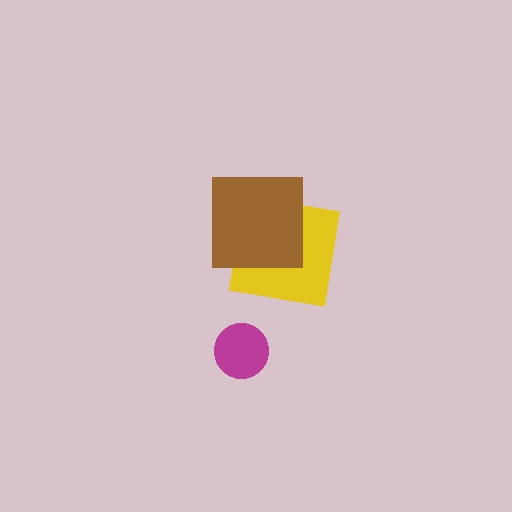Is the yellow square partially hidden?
Yes, it is partially covered by another shape.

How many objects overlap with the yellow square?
1 object overlaps with the yellow square.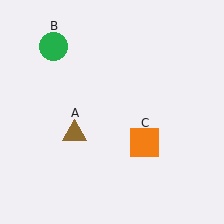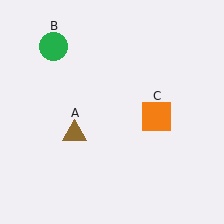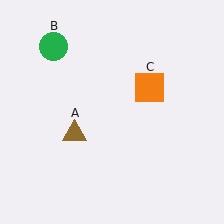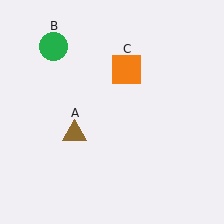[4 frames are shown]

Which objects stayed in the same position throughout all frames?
Brown triangle (object A) and green circle (object B) remained stationary.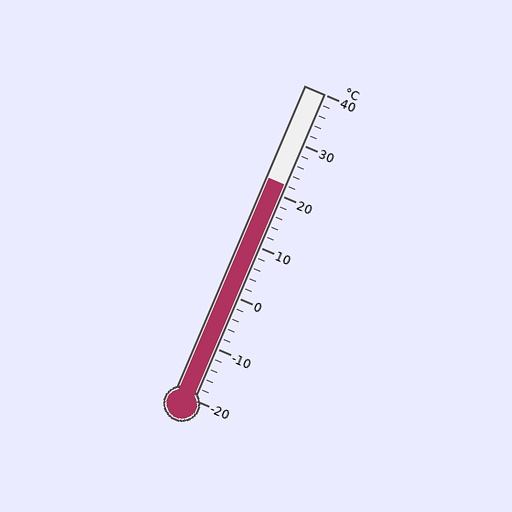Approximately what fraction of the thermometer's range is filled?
The thermometer is filled to approximately 70% of its range.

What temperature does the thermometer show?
The thermometer shows approximately 22°C.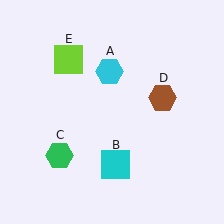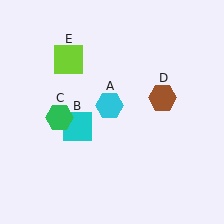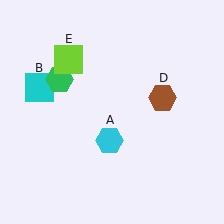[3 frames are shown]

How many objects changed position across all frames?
3 objects changed position: cyan hexagon (object A), cyan square (object B), green hexagon (object C).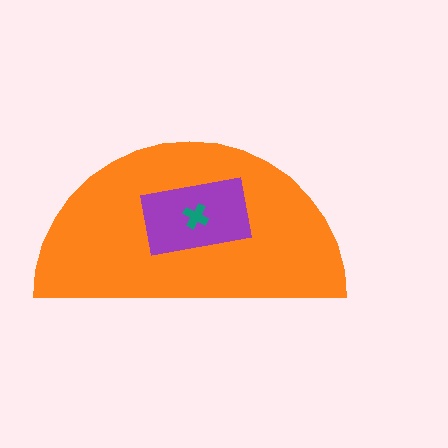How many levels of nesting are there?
3.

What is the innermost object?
The teal cross.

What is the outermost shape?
The orange semicircle.